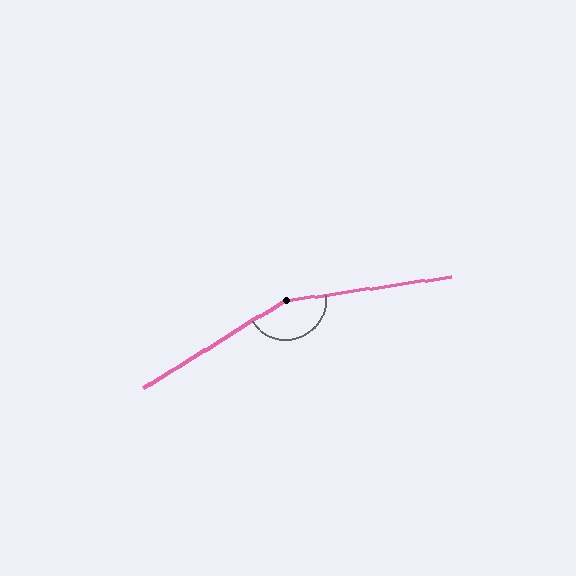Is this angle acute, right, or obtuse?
It is obtuse.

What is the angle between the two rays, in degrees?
Approximately 157 degrees.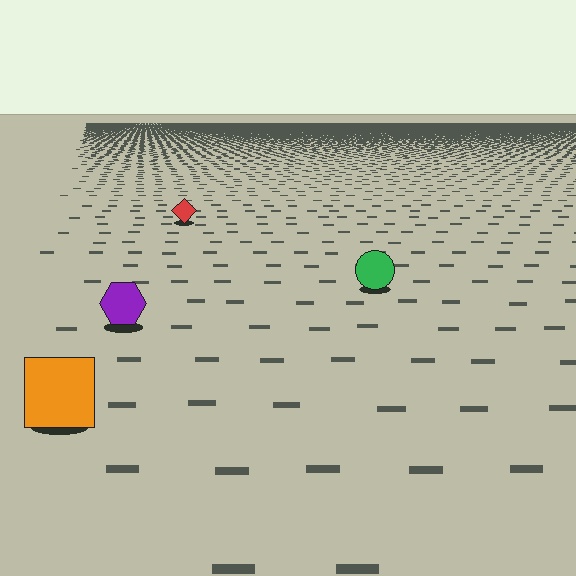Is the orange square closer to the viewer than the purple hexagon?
Yes. The orange square is closer — you can tell from the texture gradient: the ground texture is coarser near it.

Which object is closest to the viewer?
The orange square is closest. The texture marks near it are larger and more spread out.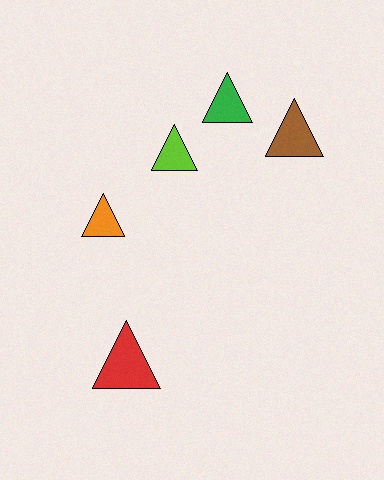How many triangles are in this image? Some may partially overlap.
There are 5 triangles.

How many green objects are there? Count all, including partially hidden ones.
There is 1 green object.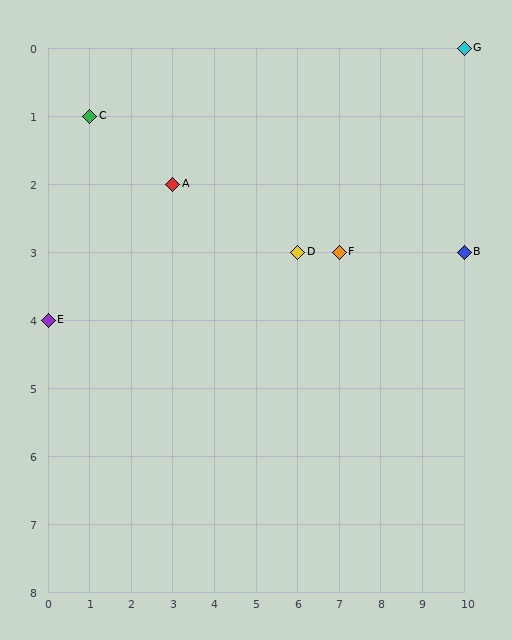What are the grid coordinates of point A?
Point A is at grid coordinates (3, 2).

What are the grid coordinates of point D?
Point D is at grid coordinates (6, 3).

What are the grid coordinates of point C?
Point C is at grid coordinates (1, 1).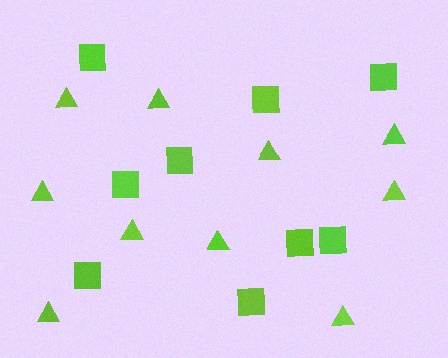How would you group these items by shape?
There are 2 groups: one group of squares (9) and one group of triangles (10).